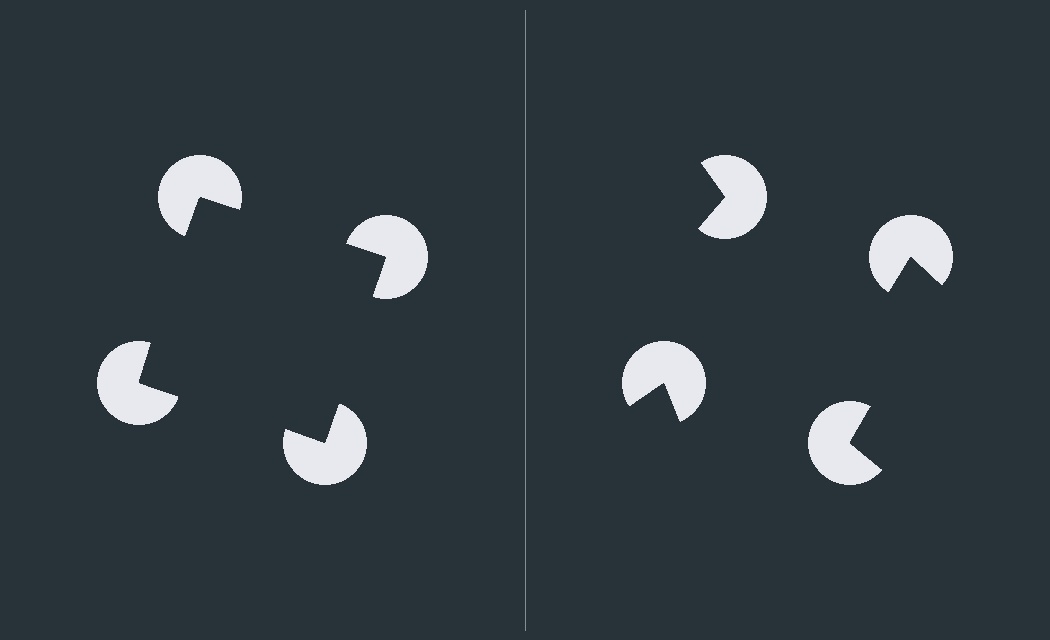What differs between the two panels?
The pac-man discs are positioned identically on both sides; only the wedge orientations differ. On the left they align to a square; on the right they are misaligned.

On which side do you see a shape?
An illusory square appears on the left side. On the right side the wedge cuts are rotated, so no coherent shape forms.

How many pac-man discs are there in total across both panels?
8 — 4 on each side.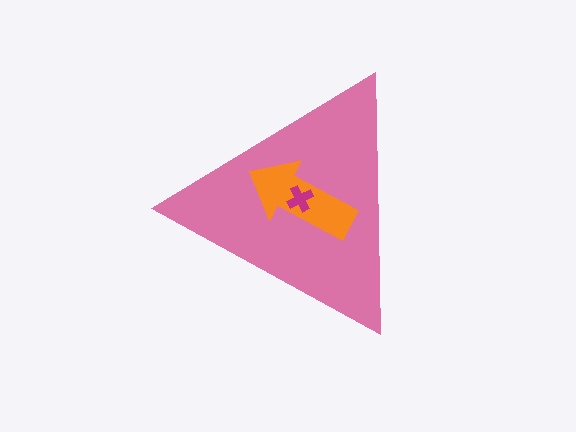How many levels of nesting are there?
3.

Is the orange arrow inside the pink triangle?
Yes.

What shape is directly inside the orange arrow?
The magenta cross.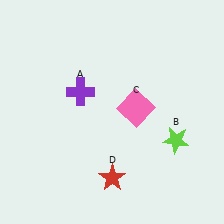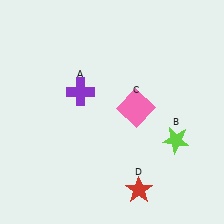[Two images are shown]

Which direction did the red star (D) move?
The red star (D) moved right.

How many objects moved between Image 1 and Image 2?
1 object moved between the two images.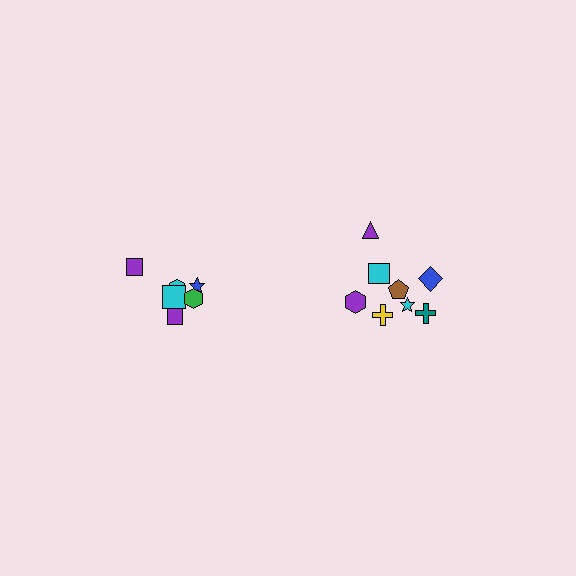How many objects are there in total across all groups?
There are 14 objects.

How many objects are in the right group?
There are 8 objects.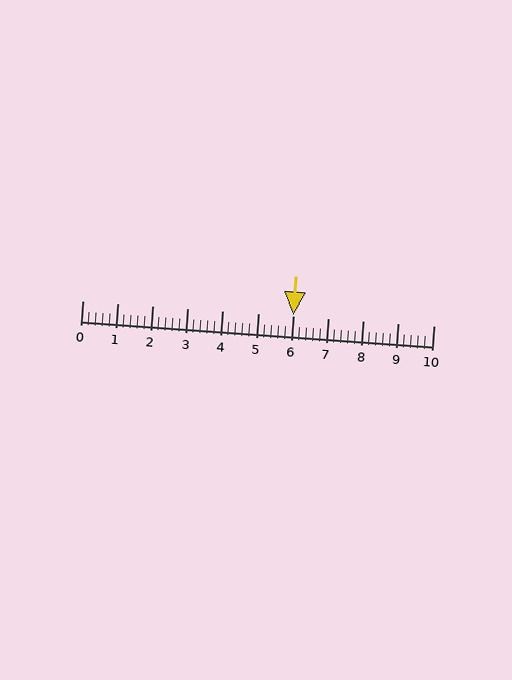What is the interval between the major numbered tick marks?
The major tick marks are spaced 1 units apart.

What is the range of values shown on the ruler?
The ruler shows values from 0 to 10.